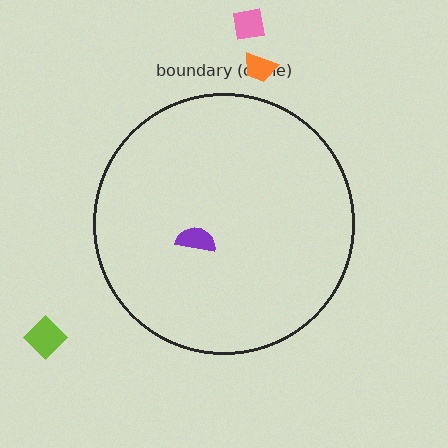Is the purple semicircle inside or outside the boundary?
Inside.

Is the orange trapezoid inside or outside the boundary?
Outside.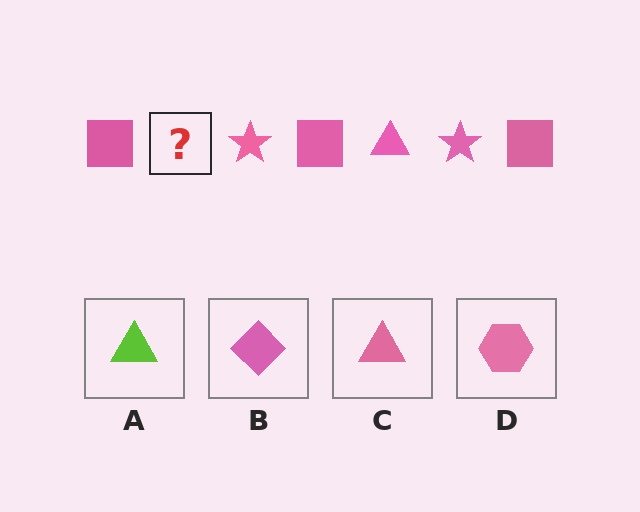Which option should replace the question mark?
Option C.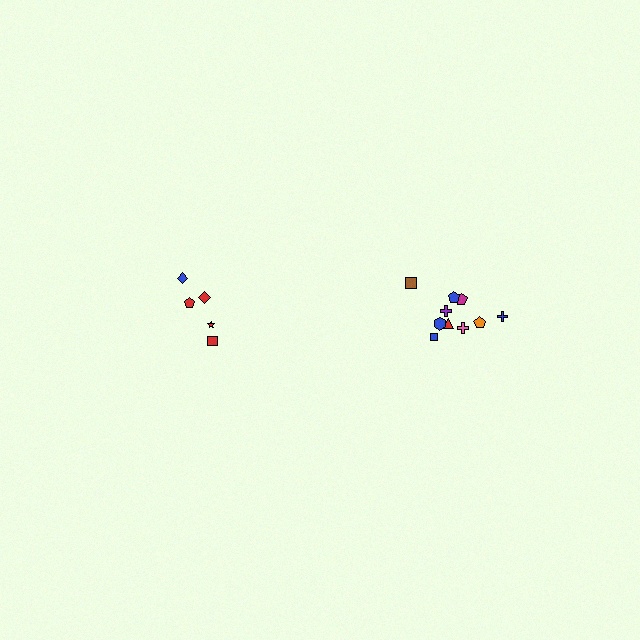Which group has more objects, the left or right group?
The right group.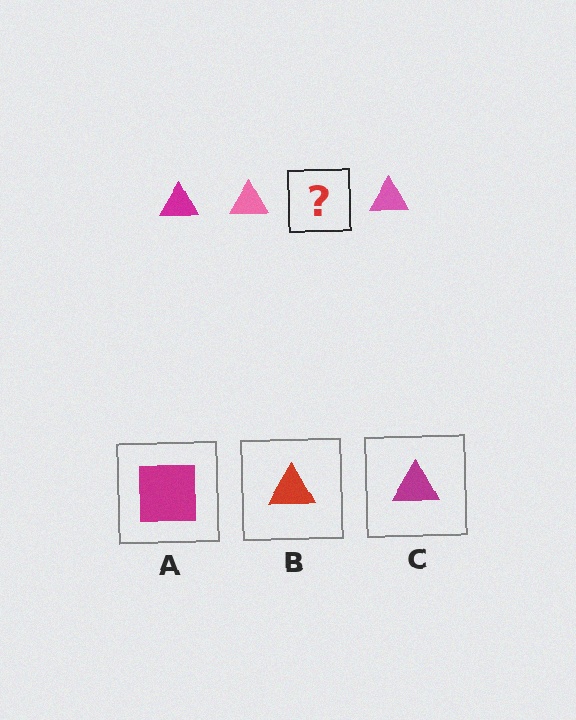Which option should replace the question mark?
Option C.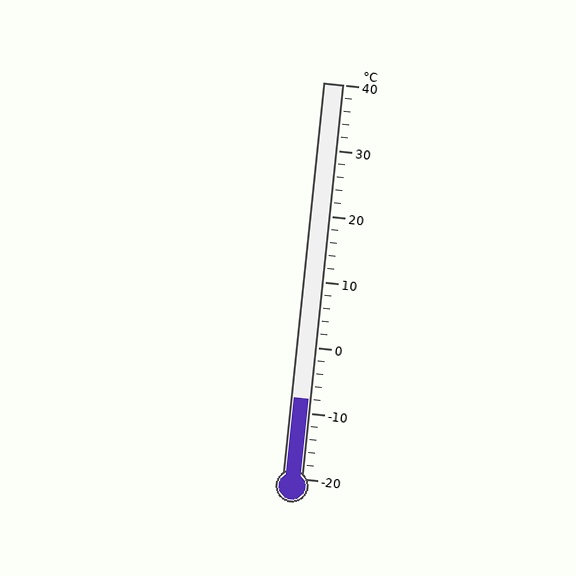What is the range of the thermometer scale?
The thermometer scale ranges from -20°C to 40°C.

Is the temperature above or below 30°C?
The temperature is below 30°C.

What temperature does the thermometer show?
The thermometer shows approximately -8°C.